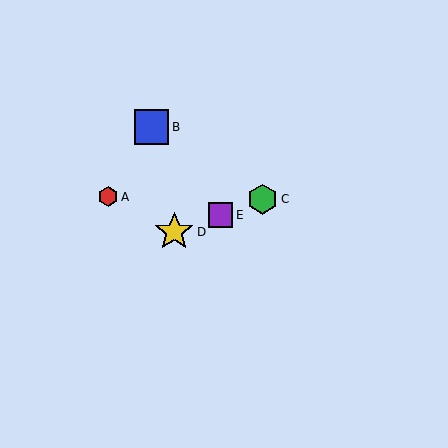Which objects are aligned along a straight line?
Objects C, D, E are aligned along a straight line.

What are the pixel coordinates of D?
Object D is at (174, 232).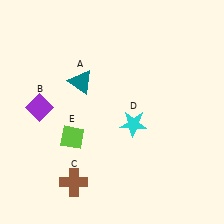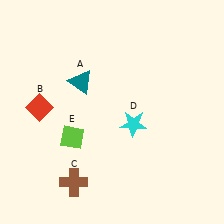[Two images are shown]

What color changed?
The diamond (B) changed from purple in Image 1 to red in Image 2.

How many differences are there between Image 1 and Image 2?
There is 1 difference between the two images.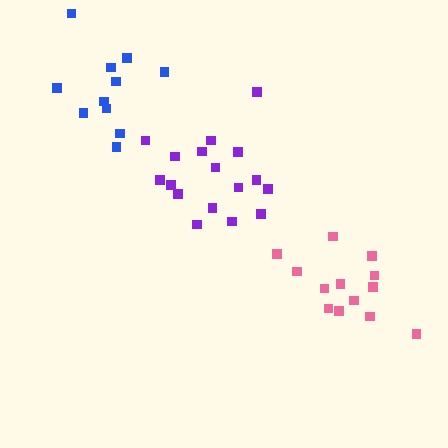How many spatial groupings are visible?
There are 3 spatial groupings.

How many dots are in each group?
Group 1: 13 dots, Group 2: 17 dots, Group 3: 11 dots (41 total).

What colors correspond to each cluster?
The clusters are colored: pink, purple, blue.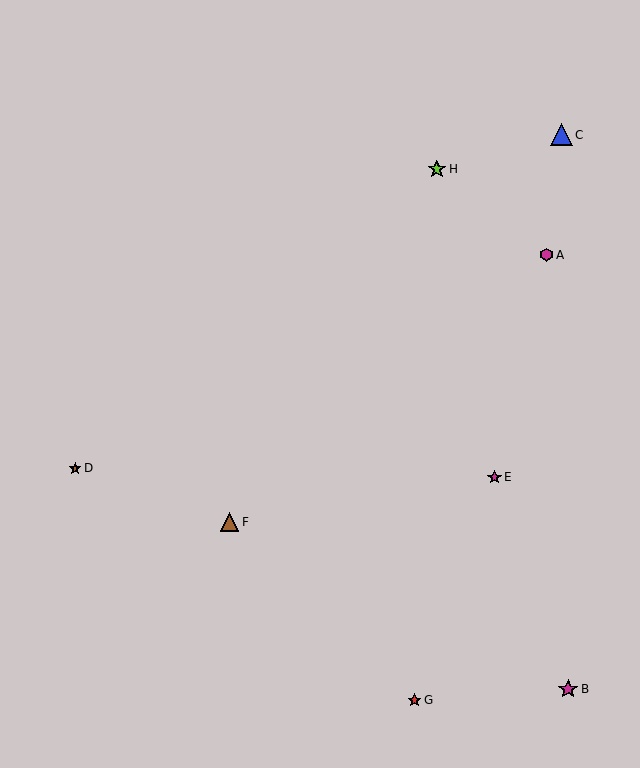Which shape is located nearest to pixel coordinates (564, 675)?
The magenta star (labeled B) at (568, 689) is nearest to that location.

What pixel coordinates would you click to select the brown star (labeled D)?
Click at (75, 468) to select the brown star D.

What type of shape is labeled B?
Shape B is a magenta star.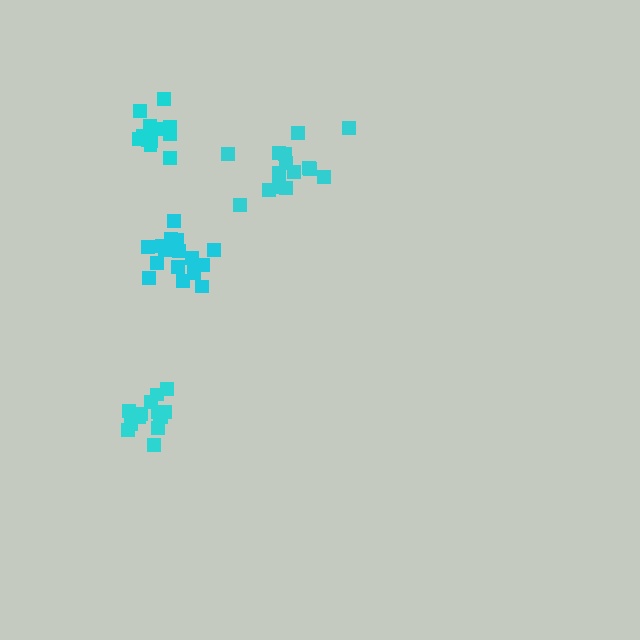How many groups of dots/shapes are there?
There are 4 groups.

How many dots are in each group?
Group 1: 18 dots, Group 2: 13 dots, Group 3: 14 dots, Group 4: 15 dots (60 total).